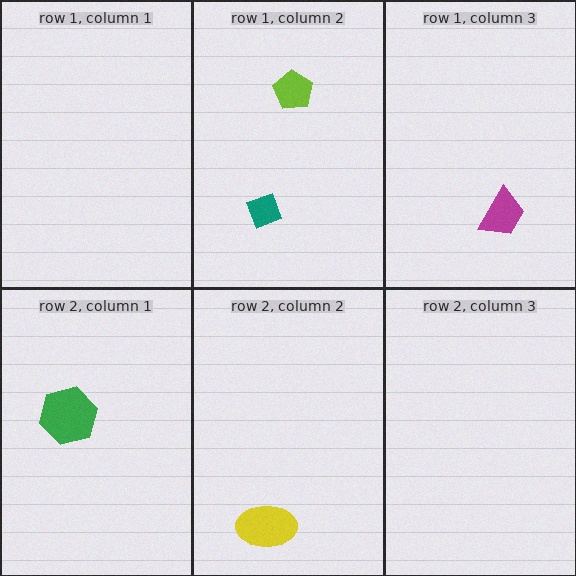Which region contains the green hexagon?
The row 2, column 1 region.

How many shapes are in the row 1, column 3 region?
1.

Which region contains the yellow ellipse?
The row 2, column 2 region.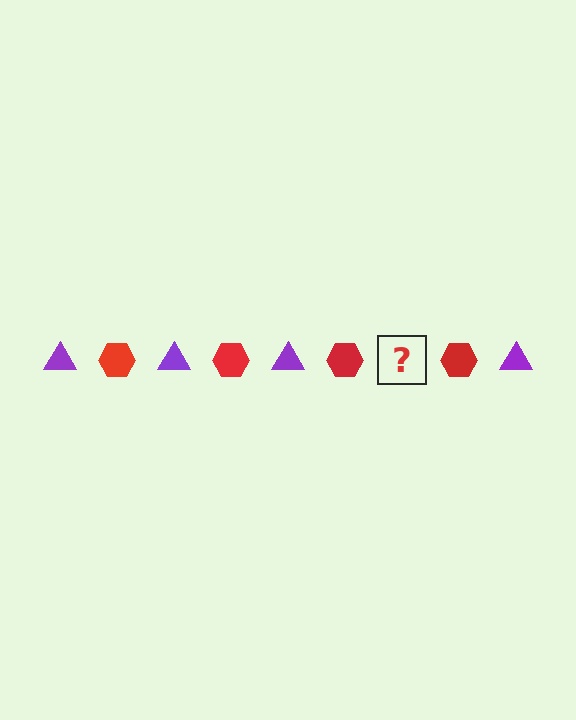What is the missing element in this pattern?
The missing element is a purple triangle.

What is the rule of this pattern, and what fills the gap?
The rule is that the pattern alternates between purple triangle and red hexagon. The gap should be filled with a purple triangle.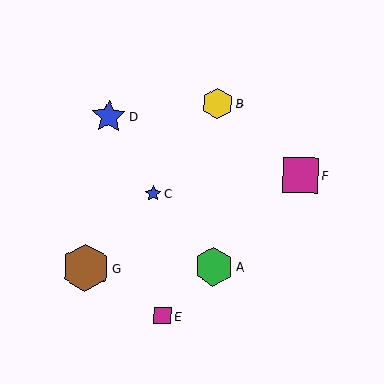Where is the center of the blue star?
The center of the blue star is at (109, 117).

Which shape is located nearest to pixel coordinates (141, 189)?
The blue star (labeled C) at (153, 194) is nearest to that location.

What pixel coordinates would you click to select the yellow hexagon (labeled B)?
Click at (217, 103) to select the yellow hexagon B.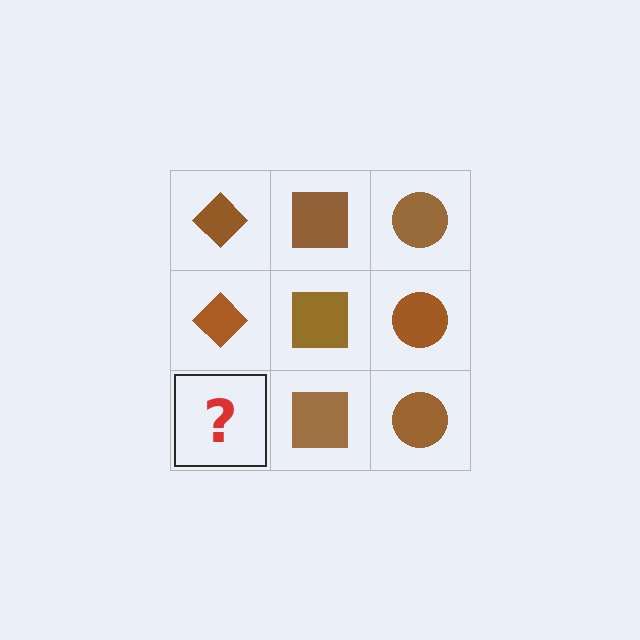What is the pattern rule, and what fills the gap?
The rule is that each column has a consistent shape. The gap should be filled with a brown diamond.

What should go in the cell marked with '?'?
The missing cell should contain a brown diamond.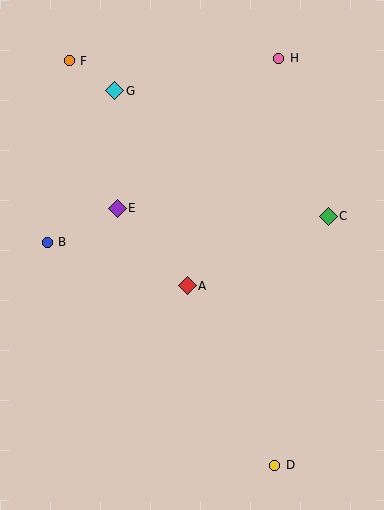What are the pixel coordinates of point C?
Point C is at (328, 216).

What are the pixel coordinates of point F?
Point F is at (69, 61).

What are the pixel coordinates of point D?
Point D is at (275, 465).